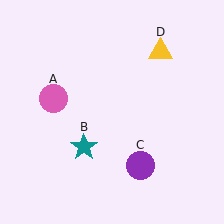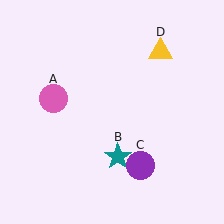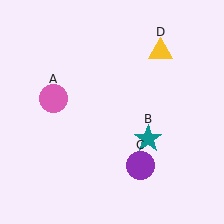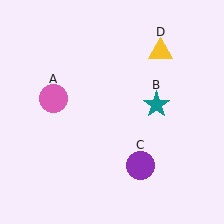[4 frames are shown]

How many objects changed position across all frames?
1 object changed position: teal star (object B).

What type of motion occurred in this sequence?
The teal star (object B) rotated counterclockwise around the center of the scene.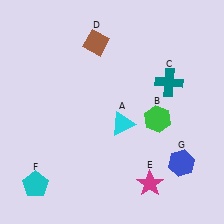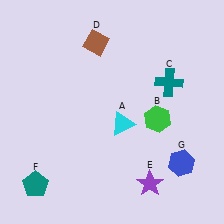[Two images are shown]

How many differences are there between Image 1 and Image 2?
There are 2 differences between the two images.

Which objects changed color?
E changed from magenta to purple. F changed from cyan to teal.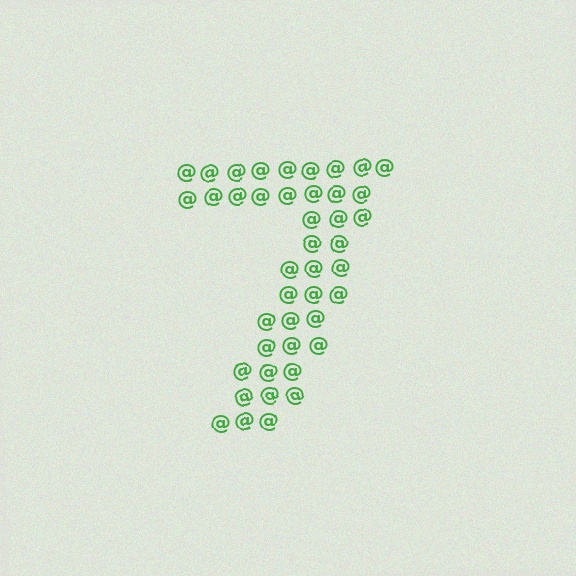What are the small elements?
The small elements are at signs.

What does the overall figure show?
The overall figure shows the digit 7.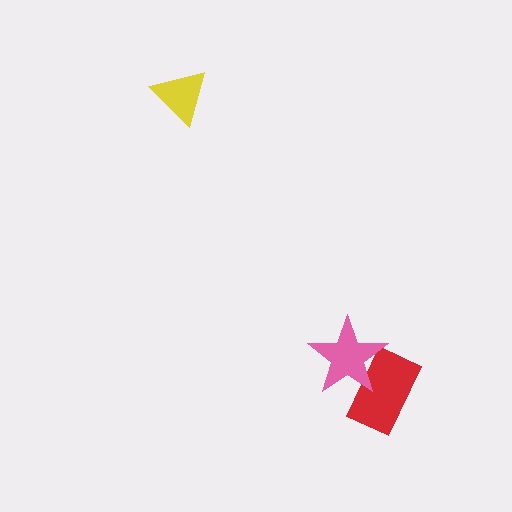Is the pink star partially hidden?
No, no other shape covers it.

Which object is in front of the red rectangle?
The pink star is in front of the red rectangle.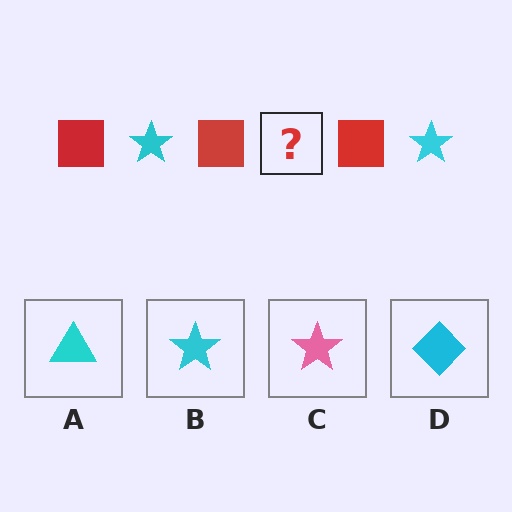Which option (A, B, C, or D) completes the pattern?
B.